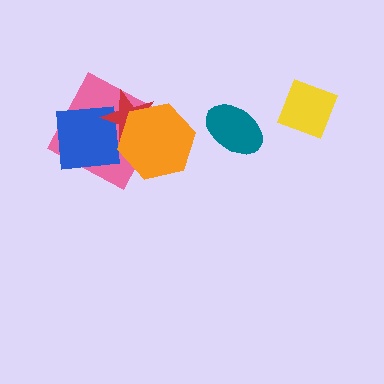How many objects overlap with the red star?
3 objects overlap with the red star.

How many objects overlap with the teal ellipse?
0 objects overlap with the teal ellipse.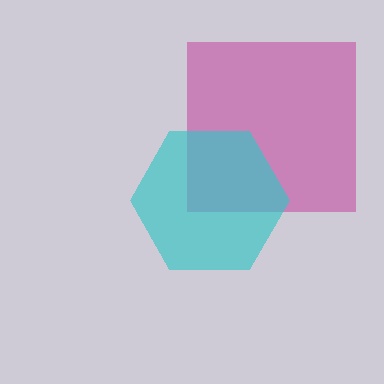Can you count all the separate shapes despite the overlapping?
Yes, there are 2 separate shapes.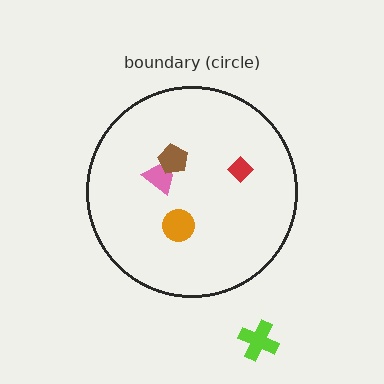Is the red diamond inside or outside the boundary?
Inside.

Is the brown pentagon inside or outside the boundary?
Inside.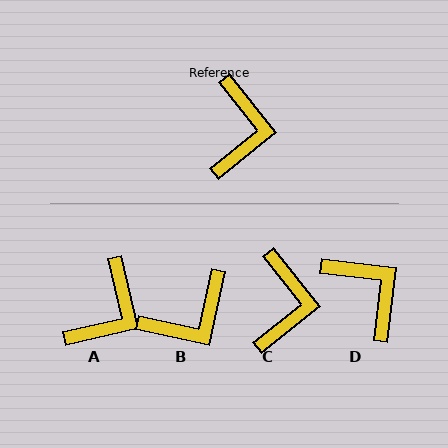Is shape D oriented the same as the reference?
No, it is off by about 45 degrees.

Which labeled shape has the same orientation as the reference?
C.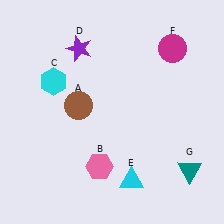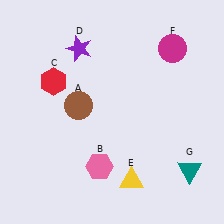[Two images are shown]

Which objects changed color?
C changed from cyan to red. E changed from cyan to yellow.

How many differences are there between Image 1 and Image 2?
There are 2 differences between the two images.